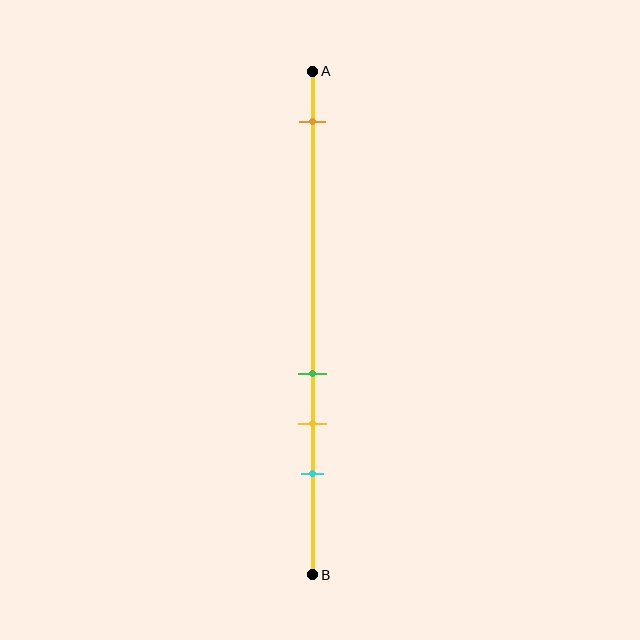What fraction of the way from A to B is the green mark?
The green mark is approximately 60% (0.6) of the way from A to B.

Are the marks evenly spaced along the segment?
No, the marks are not evenly spaced.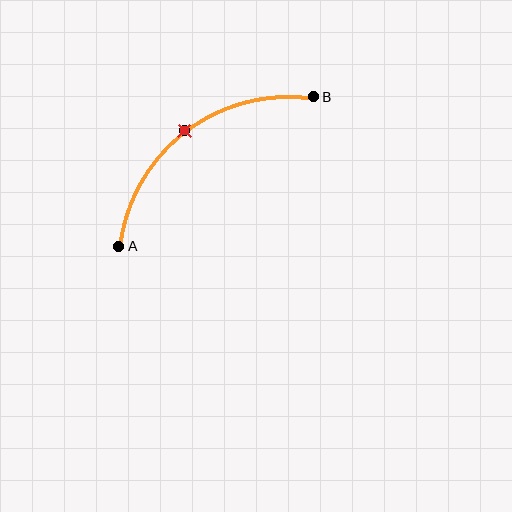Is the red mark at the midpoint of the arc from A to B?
Yes. The red mark lies on the arc at equal arc-length from both A and B — it is the arc midpoint.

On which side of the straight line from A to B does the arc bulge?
The arc bulges above and to the left of the straight line connecting A and B.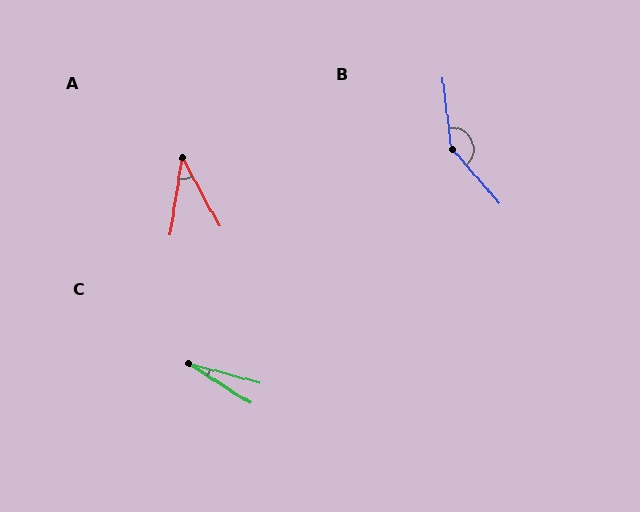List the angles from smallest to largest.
C (18°), A (38°), B (146°).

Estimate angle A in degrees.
Approximately 38 degrees.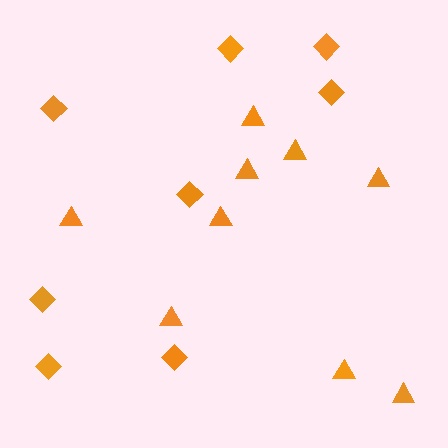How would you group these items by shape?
There are 2 groups: one group of diamonds (8) and one group of triangles (9).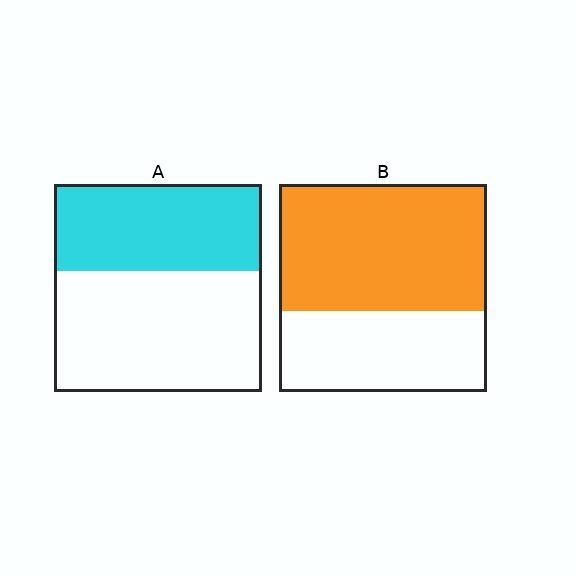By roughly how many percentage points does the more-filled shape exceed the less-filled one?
By roughly 20 percentage points (B over A).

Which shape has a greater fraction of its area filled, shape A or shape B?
Shape B.